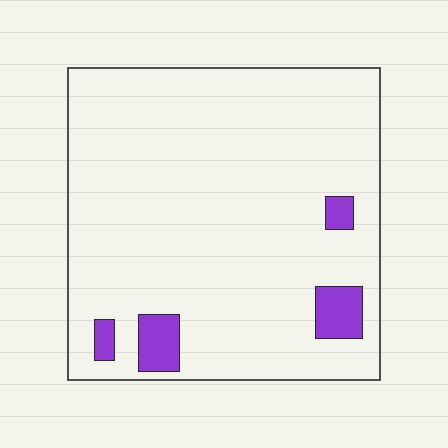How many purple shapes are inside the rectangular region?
4.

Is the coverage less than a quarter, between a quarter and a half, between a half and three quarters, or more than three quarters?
Less than a quarter.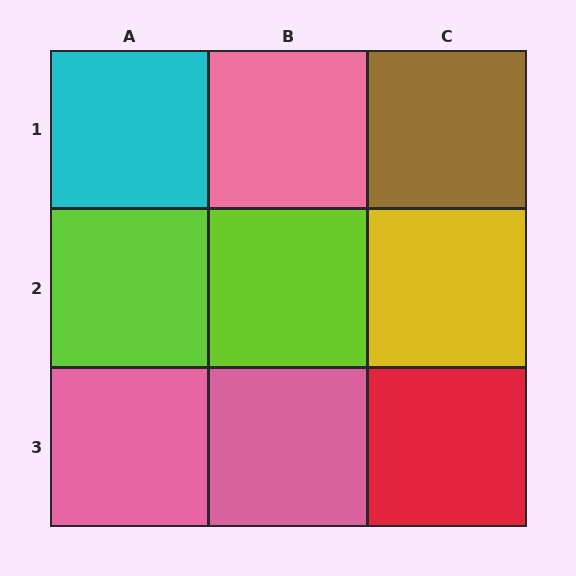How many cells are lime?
2 cells are lime.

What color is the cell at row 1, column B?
Pink.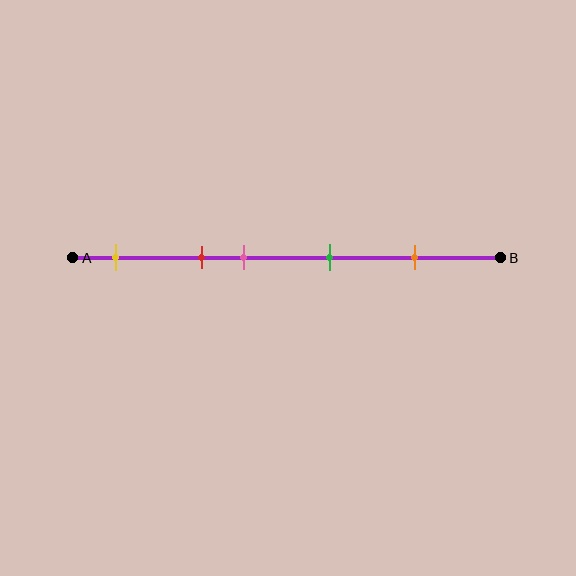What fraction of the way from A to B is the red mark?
The red mark is approximately 30% (0.3) of the way from A to B.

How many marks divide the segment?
There are 5 marks dividing the segment.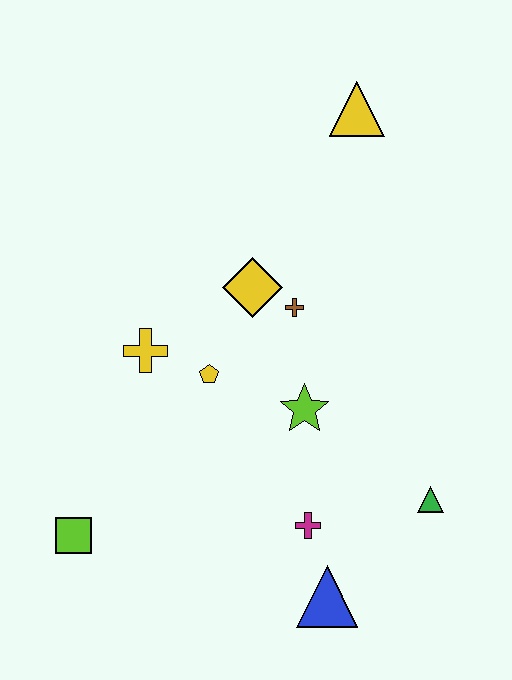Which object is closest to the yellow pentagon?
The yellow cross is closest to the yellow pentagon.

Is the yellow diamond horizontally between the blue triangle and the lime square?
Yes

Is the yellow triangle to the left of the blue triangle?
No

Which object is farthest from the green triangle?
The yellow triangle is farthest from the green triangle.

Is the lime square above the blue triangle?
Yes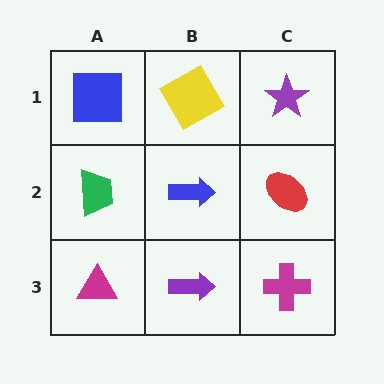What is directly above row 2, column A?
A blue square.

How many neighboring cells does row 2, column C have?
3.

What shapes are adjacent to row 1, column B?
A blue arrow (row 2, column B), a blue square (row 1, column A), a purple star (row 1, column C).